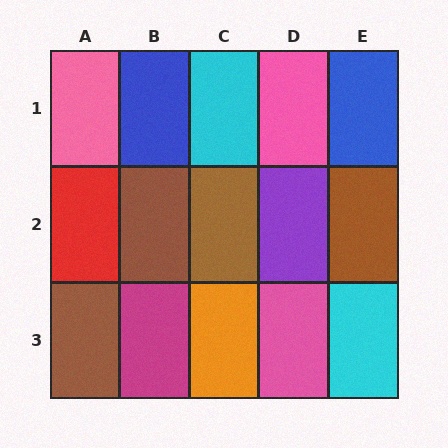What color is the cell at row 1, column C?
Cyan.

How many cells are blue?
2 cells are blue.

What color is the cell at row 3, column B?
Magenta.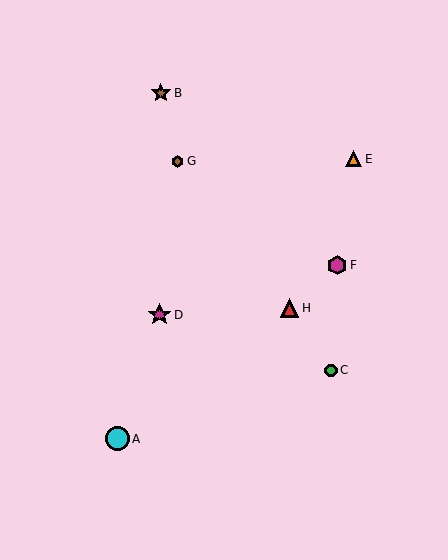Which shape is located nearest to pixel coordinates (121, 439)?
The cyan circle (labeled A) at (117, 439) is nearest to that location.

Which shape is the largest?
The cyan circle (labeled A) is the largest.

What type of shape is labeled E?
Shape E is an orange triangle.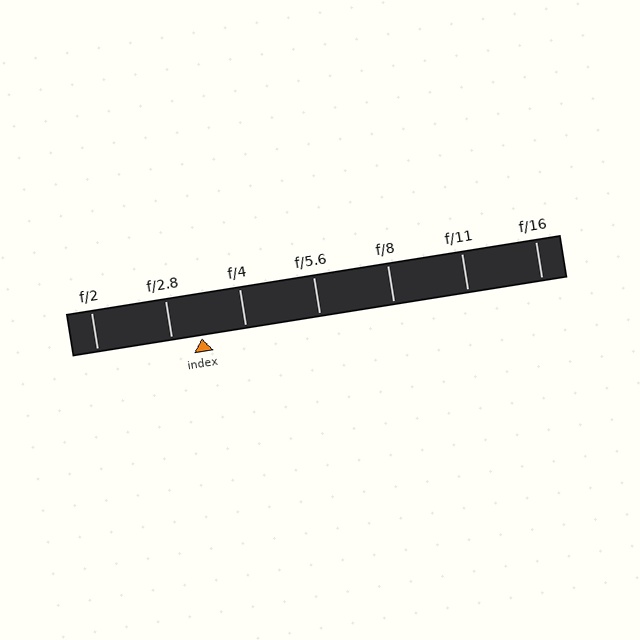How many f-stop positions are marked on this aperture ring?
There are 7 f-stop positions marked.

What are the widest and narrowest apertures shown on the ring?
The widest aperture shown is f/2 and the narrowest is f/16.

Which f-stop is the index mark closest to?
The index mark is closest to f/2.8.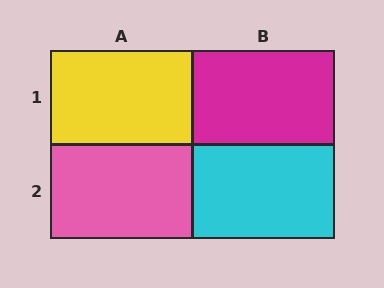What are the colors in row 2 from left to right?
Pink, cyan.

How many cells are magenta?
1 cell is magenta.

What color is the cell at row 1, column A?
Yellow.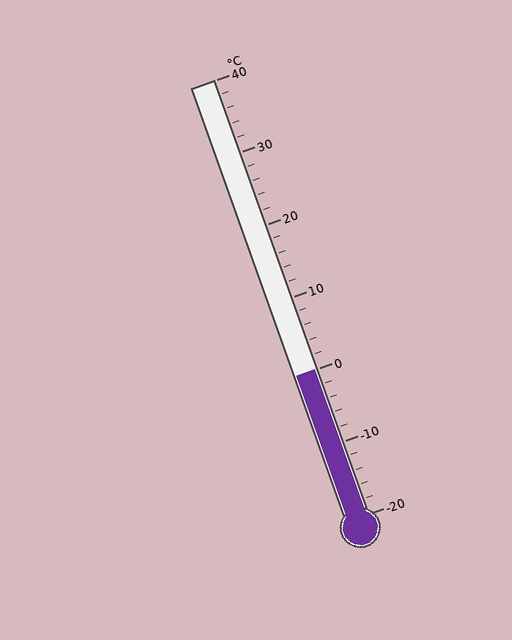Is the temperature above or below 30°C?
The temperature is below 30°C.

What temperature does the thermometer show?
The thermometer shows approximately 0°C.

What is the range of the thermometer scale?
The thermometer scale ranges from -20°C to 40°C.